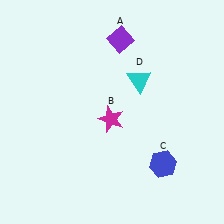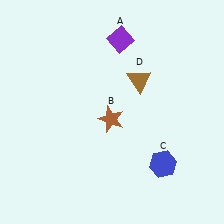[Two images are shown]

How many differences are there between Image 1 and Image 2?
There are 2 differences between the two images.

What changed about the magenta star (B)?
In Image 1, B is magenta. In Image 2, it changed to brown.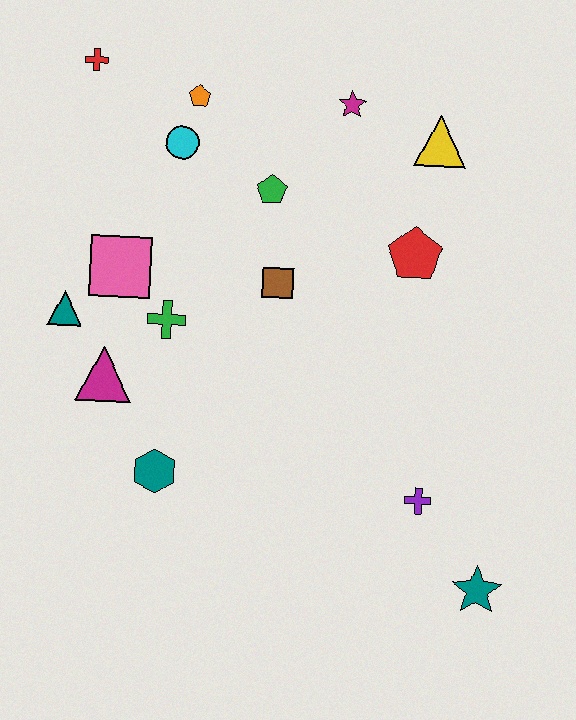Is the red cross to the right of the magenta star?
No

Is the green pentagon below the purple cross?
No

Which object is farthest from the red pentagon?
The red cross is farthest from the red pentagon.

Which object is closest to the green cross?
The pink square is closest to the green cross.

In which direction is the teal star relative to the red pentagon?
The teal star is below the red pentagon.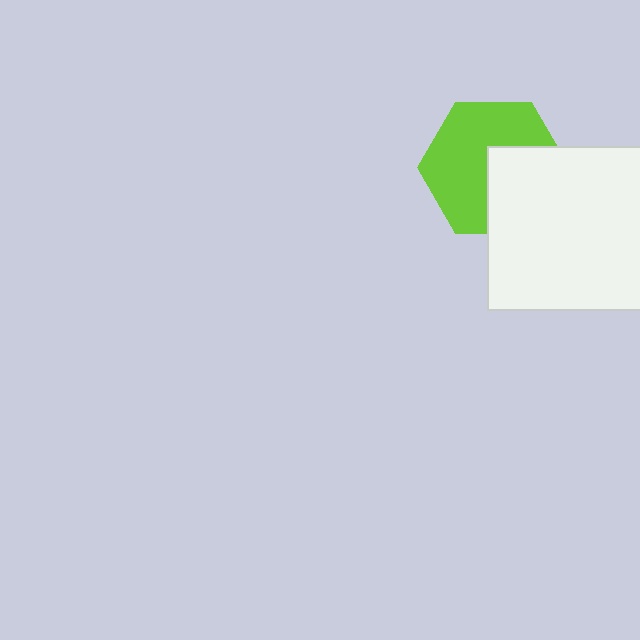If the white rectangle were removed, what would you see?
You would see the complete lime hexagon.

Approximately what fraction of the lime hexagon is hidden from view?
Roughly 39% of the lime hexagon is hidden behind the white rectangle.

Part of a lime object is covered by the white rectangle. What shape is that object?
It is a hexagon.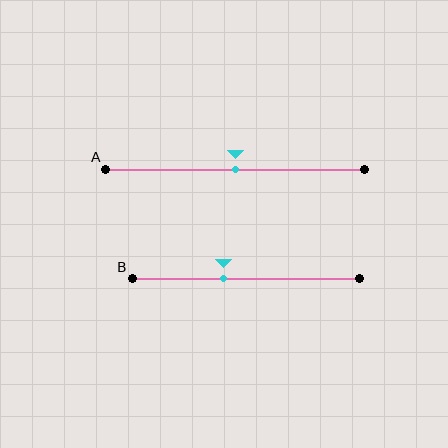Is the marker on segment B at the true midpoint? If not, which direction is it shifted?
No, the marker on segment B is shifted to the left by about 10% of the segment length.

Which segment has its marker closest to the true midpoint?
Segment A has its marker closest to the true midpoint.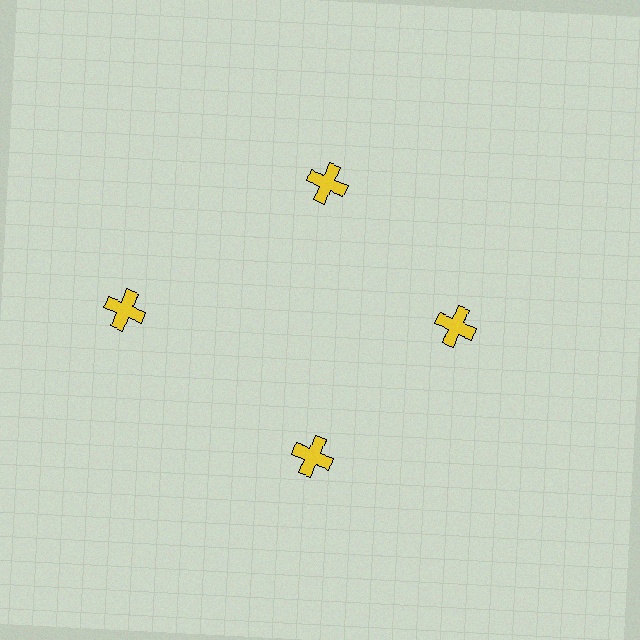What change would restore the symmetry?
The symmetry would be restored by moving it inward, back onto the ring so that all 4 crosses sit at equal angles and equal distance from the center.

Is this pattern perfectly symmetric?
No. The 4 yellow crosses are arranged in a ring, but one element near the 9 o'clock position is pushed outward from the center, breaking the 4-fold rotational symmetry.